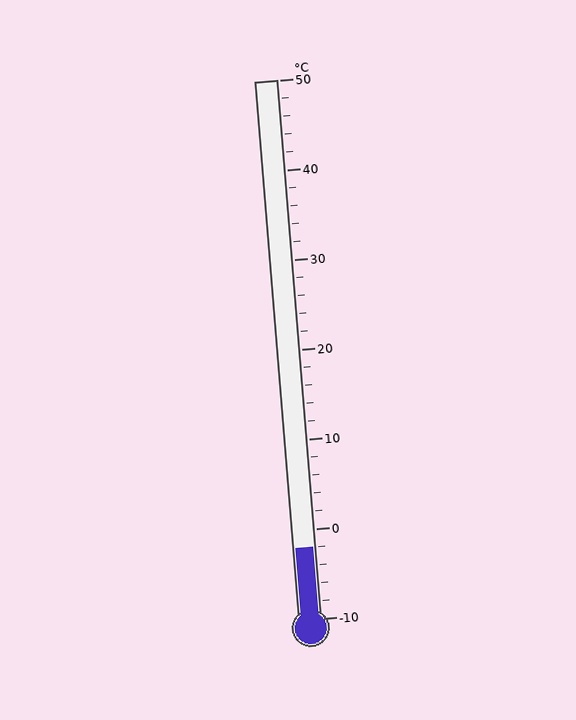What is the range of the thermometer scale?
The thermometer scale ranges from -10°C to 50°C.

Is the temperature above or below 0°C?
The temperature is below 0°C.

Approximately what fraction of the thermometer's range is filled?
The thermometer is filled to approximately 15% of its range.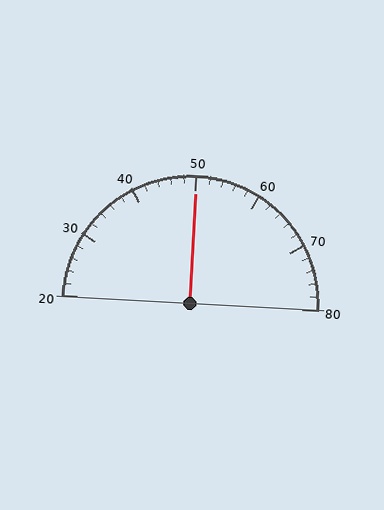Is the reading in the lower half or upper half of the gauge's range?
The reading is in the upper half of the range (20 to 80).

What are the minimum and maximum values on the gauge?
The gauge ranges from 20 to 80.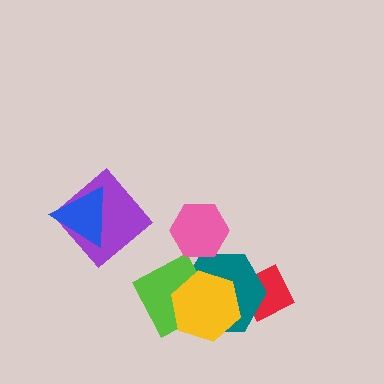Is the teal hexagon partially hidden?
Yes, it is partially covered by another shape.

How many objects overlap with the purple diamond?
1 object overlaps with the purple diamond.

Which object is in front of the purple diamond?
The blue triangle is in front of the purple diamond.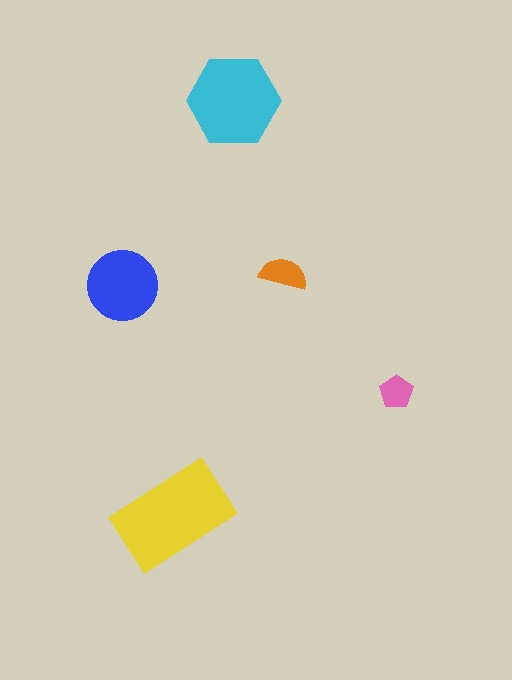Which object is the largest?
The yellow rectangle.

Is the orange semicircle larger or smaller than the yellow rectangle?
Smaller.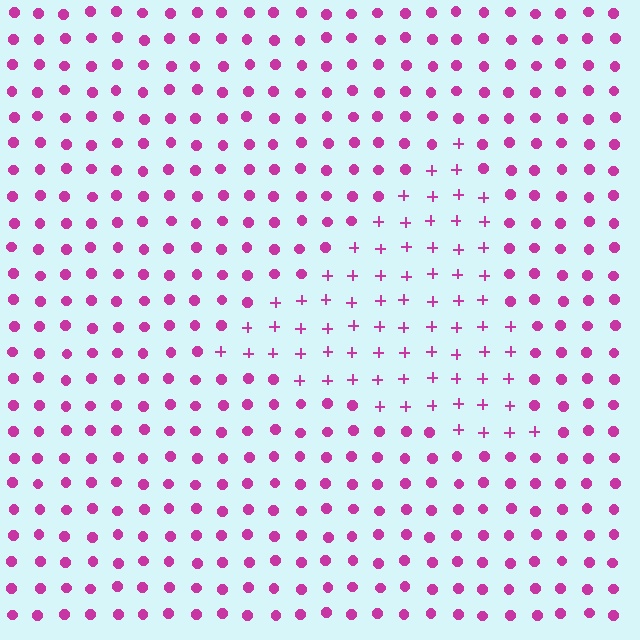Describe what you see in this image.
The image is filled with small magenta elements arranged in a uniform grid. A triangle-shaped region contains plus signs, while the surrounding area contains circles. The boundary is defined purely by the change in element shape.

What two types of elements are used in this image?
The image uses plus signs inside the triangle region and circles outside it.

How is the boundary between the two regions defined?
The boundary is defined by a change in element shape: plus signs inside vs. circles outside. All elements share the same color and spacing.